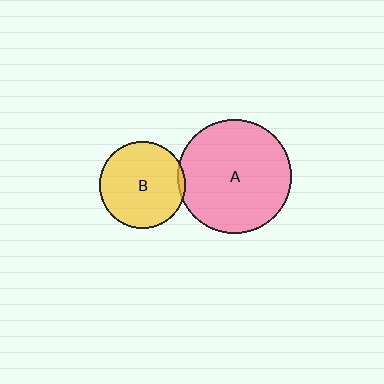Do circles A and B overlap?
Yes.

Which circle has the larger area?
Circle A (pink).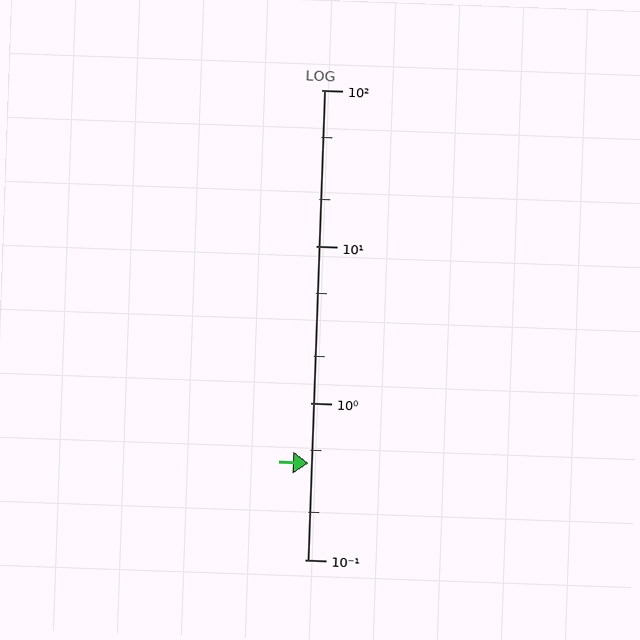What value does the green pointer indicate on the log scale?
The pointer indicates approximately 0.41.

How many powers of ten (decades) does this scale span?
The scale spans 3 decades, from 0.1 to 100.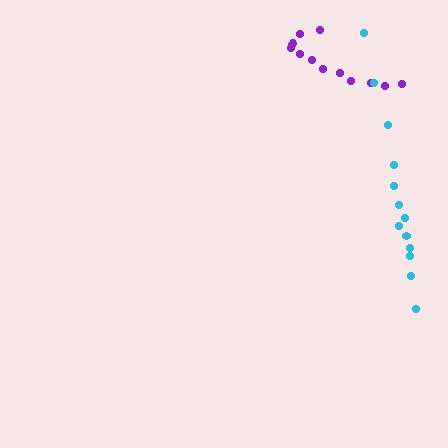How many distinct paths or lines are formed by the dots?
There are 2 distinct paths.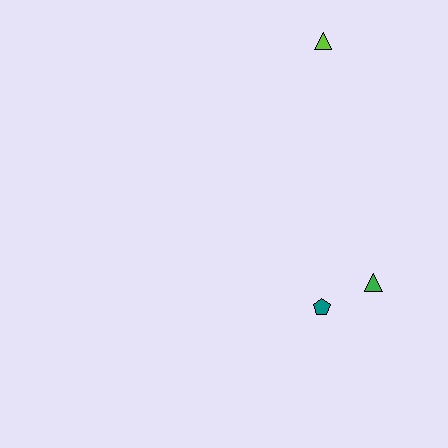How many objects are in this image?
There are 3 objects.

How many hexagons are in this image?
There are no hexagons.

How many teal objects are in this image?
There is 1 teal object.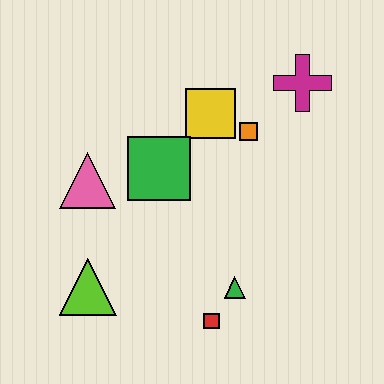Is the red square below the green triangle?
Yes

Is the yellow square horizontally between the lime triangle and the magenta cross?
Yes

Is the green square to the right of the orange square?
No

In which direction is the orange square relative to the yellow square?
The orange square is to the right of the yellow square.